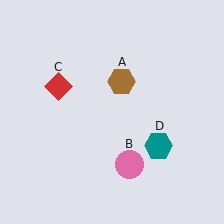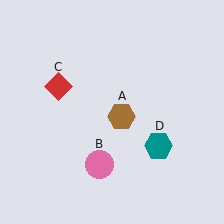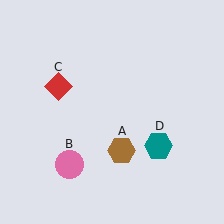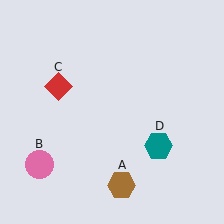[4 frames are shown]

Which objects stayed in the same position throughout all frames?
Red diamond (object C) and teal hexagon (object D) remained stationary.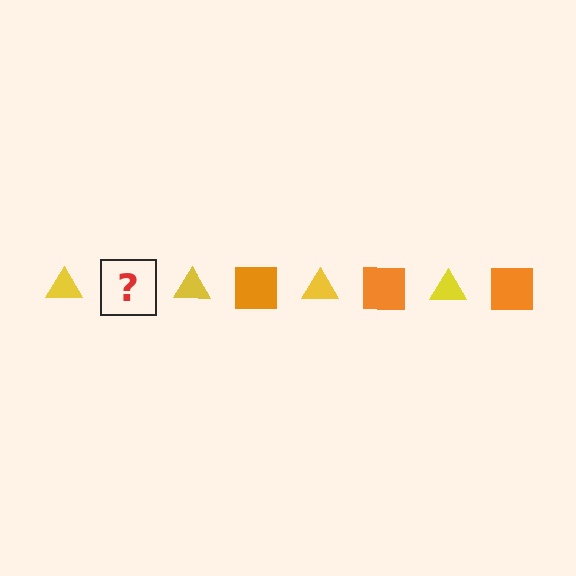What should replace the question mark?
The question mark should be replaced with an orange square.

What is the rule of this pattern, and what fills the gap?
The rule is that the pattern alternates between yellow triangle and orange square. The gap should be filled with an orange square.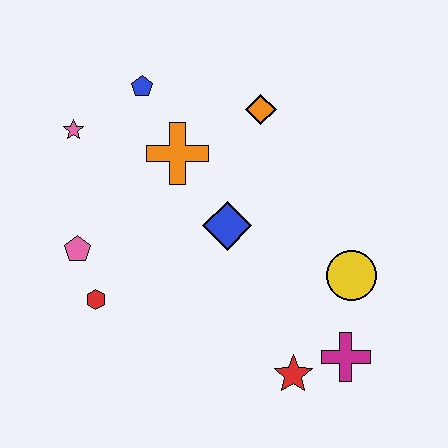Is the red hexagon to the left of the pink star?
No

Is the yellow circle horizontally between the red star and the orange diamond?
No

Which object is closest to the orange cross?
The blue pentagon is closest to the orange cross.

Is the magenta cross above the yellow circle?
No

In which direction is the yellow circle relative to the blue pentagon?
The yellow circle is to the right of the blue pentagon.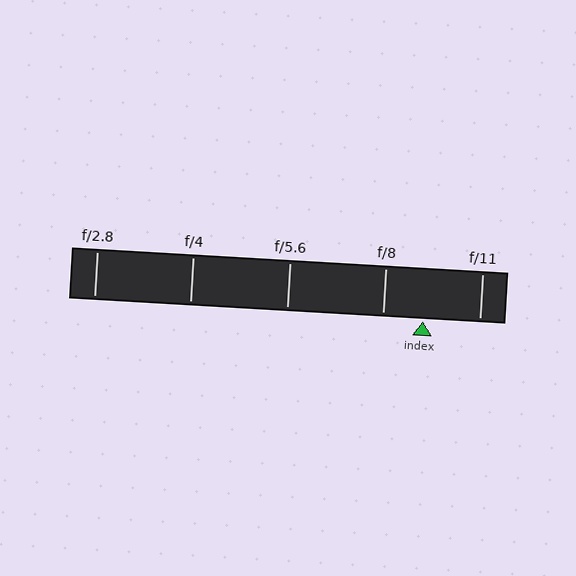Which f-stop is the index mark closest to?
The index mark is closest to f/8.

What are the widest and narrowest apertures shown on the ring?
The widest aperture shown is f/2.8 and the narrowest is f/11.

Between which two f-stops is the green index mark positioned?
The index mark is between f/8 and f/11.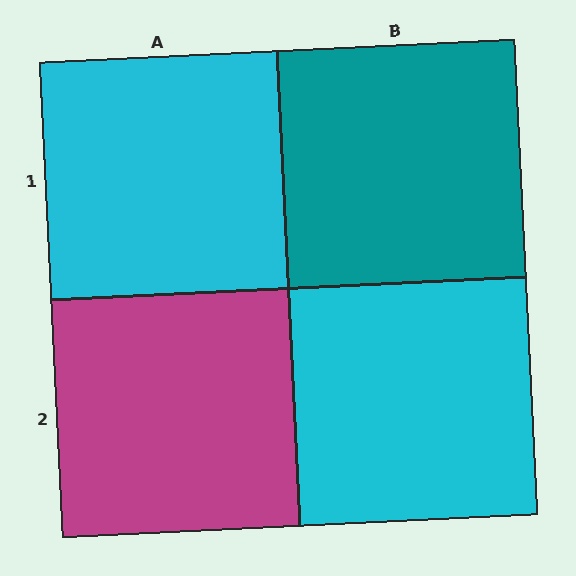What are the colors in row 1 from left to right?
Cyan, teal.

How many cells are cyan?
2 cells are cyan.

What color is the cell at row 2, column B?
Cyan.